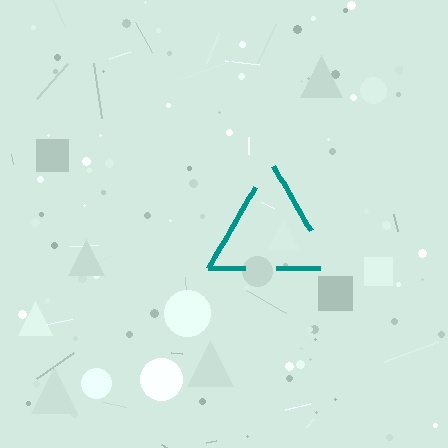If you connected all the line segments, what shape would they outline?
They would outline a triangle.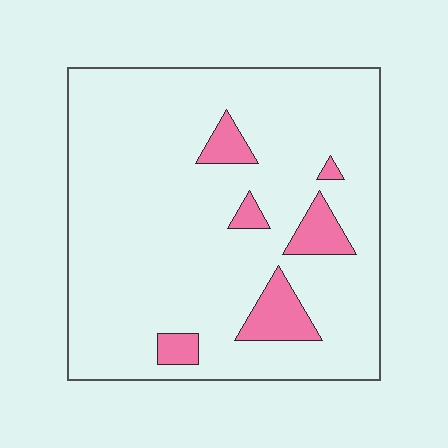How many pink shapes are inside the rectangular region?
6.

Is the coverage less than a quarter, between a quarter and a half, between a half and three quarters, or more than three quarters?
Less than a quarter.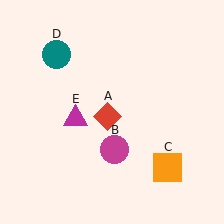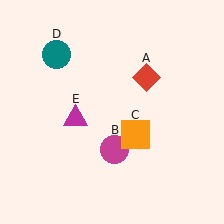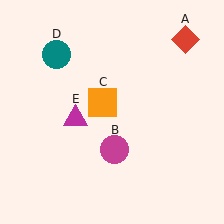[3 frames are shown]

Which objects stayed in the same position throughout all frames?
Magenta circle (object B) and teal circle (object D) and magenta triangle (object E) remained stationary.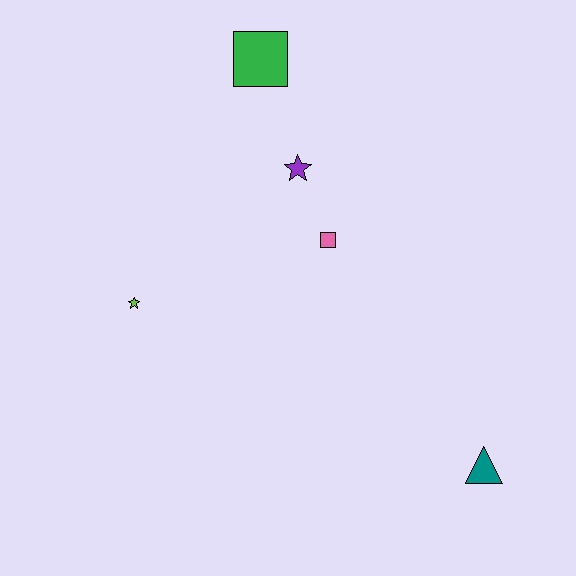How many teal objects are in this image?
There is 1 teal object.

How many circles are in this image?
There are no circles.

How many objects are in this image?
There are 5 objects.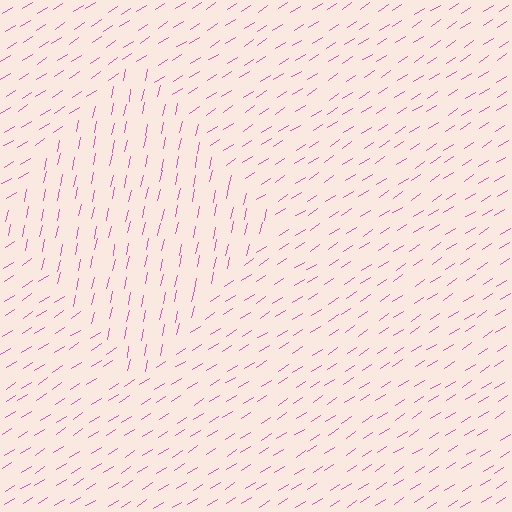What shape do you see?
I see a diamond.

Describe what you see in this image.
The image is filled with small pink line segments. A diamond region in the image has lines oriented differently from the surrounding lines, creating a visible texture boundary.